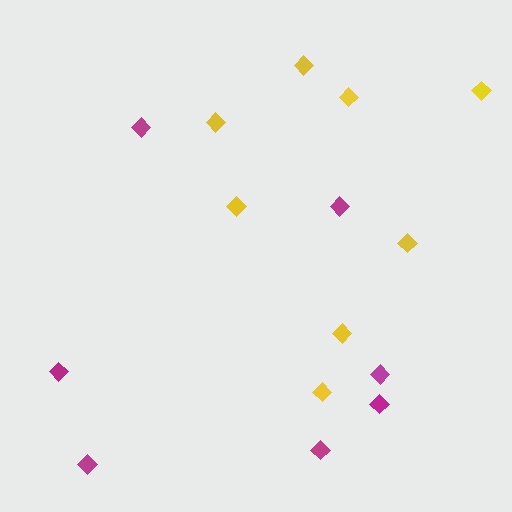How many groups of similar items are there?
There are 2 groups: one group of magenta diamonds (7) and one group of yellow diamonds (8).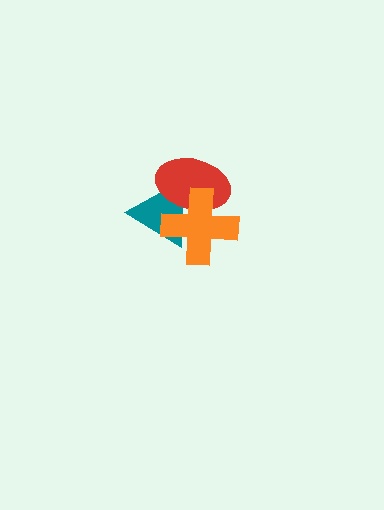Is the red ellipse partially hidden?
Yes, it is partially covered by another shape.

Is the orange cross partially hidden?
No, no other shape covers it.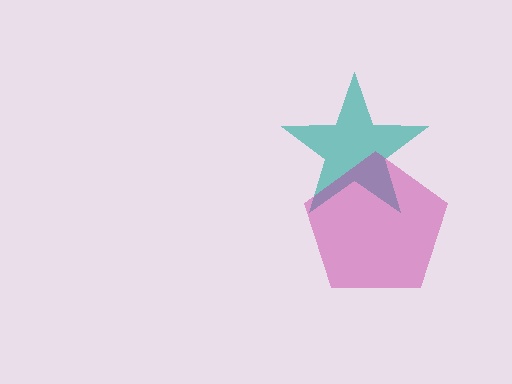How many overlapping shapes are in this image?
There are 2 overlapping shapes in the image.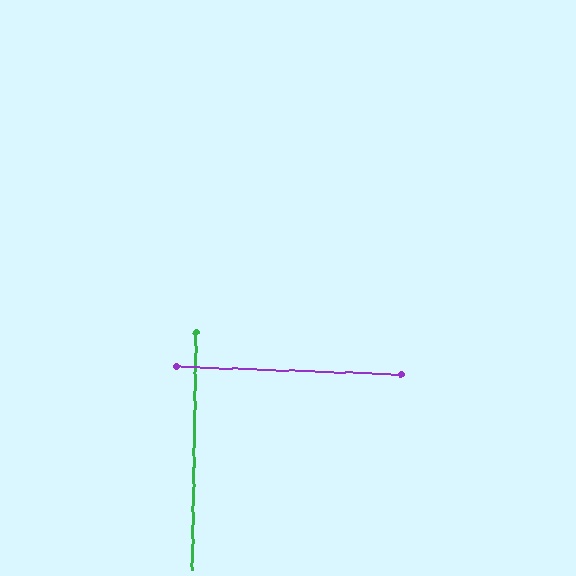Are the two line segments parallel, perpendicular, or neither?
Perpendicular — they meet at approximately 89°.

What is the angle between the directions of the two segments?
Approximately 89 degrees.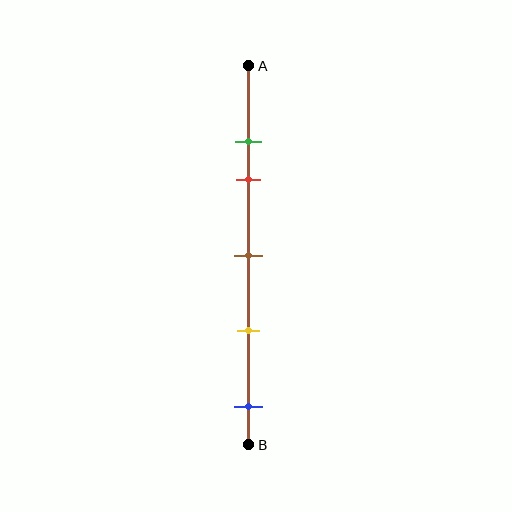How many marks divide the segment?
There are 5 marks dividing the segment.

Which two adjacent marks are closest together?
The green and red marks are the closest adjacent pair.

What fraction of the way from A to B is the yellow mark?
The yellow mark is approximately 70% (0.7) of the way from A to B.